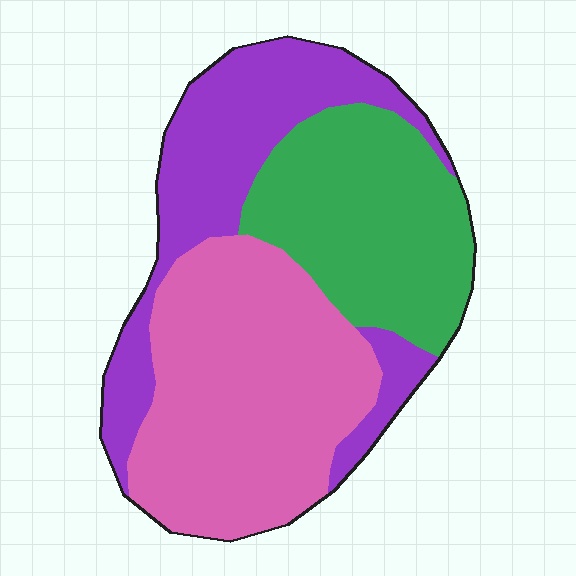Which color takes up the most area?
Pink, at roughly 40%.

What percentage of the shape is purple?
Purple takes up about one third (1/3) of the shape.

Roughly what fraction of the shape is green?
Green takes up between a quarter and a half of the shape.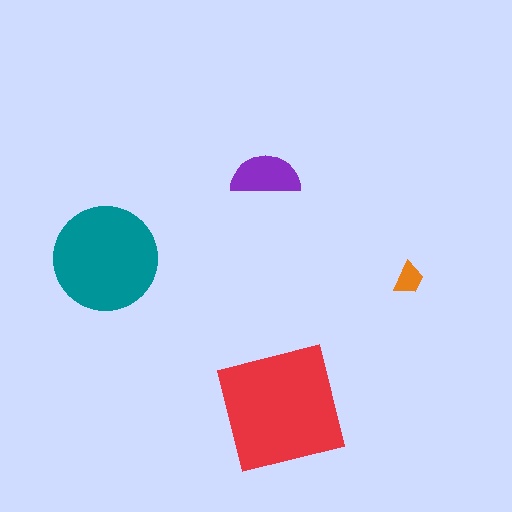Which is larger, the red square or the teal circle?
The red square.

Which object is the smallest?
The orange trapezoid.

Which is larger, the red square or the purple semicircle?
The red square.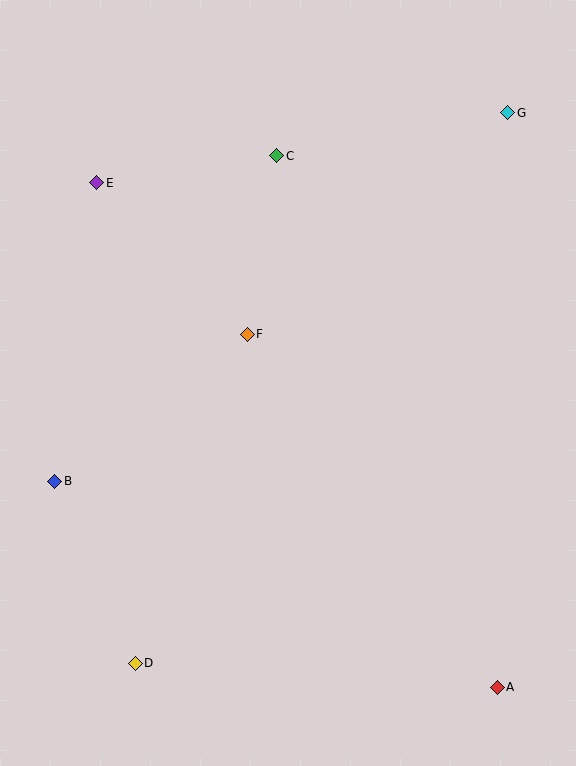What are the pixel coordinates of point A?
Point A is at (497, 687).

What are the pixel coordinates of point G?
Point G is at (508, 113).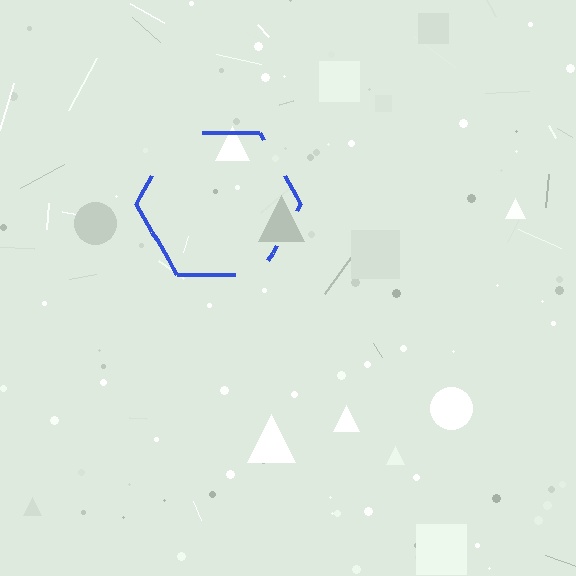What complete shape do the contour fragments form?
The contour fragments form a hexagon.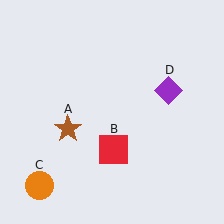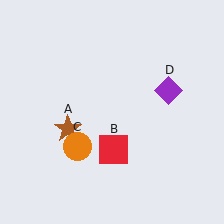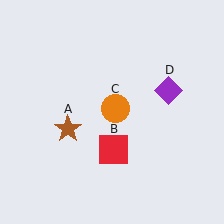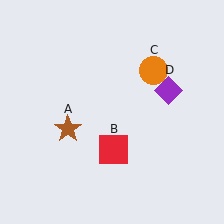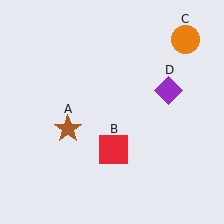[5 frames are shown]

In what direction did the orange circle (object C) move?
The orange circle (object C) moved up and to the right.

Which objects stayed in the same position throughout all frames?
Brown star (object A) and red square (object B) and purple diamond (object D) remained stationary.